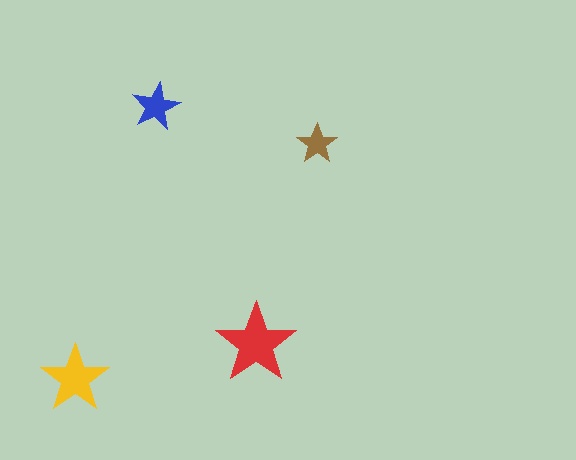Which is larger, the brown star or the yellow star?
The yellow one.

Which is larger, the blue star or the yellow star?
The yellow one.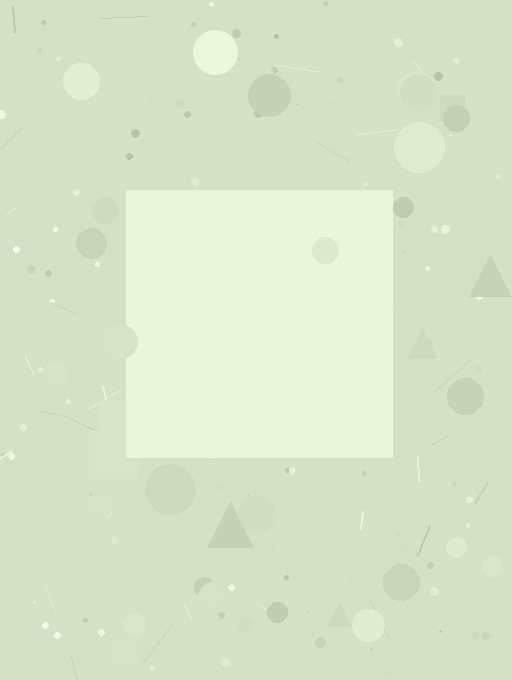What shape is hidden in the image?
A square is hidden in the image.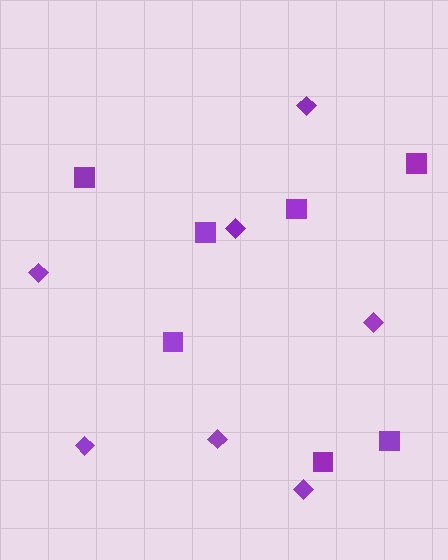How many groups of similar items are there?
There are 2 groups: one group of squares (7) and one group of diamonds (7).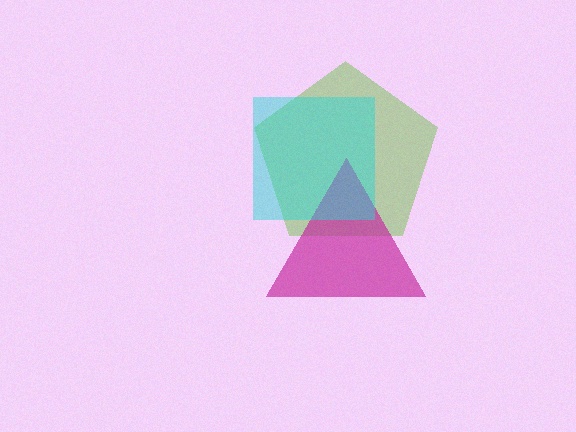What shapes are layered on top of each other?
The layered shapes are: a lime pentagon, a magenta triangle, a cyan square.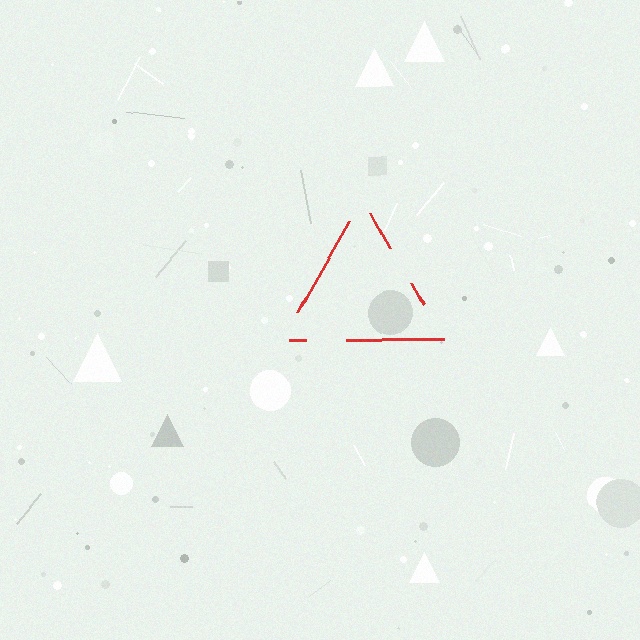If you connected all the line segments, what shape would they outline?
They would outline a triangle.